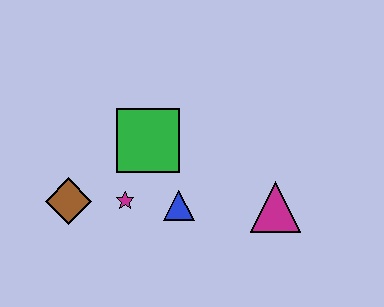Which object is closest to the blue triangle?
The magenta star is closest to the blue triangle.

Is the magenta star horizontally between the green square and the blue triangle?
No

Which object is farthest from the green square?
The magenta triangle is farthest from the green square.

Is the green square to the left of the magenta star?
No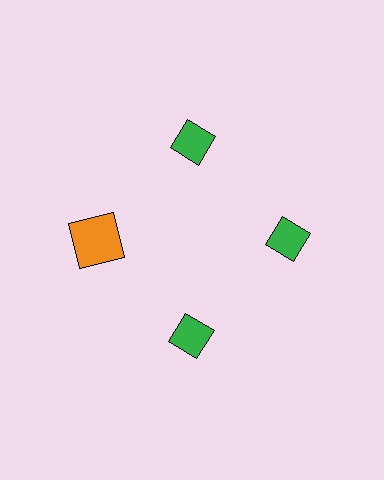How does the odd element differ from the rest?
It differs in both color (orange instead of green) and shape (square instead of diamond).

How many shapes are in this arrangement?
There are 4 shapes arranged in a ring pattern.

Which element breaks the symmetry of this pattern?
The orange square at roughly the 9 o'clock position breaks the symmetry. All other shapes are green diamonds.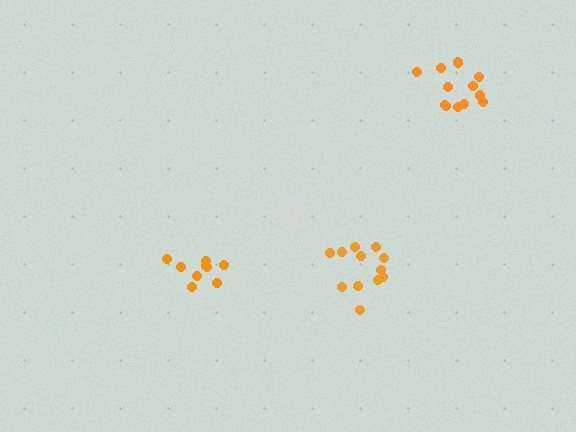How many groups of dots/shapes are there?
There are 3 groups.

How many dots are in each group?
Group 1: 12 dots, Group 2: 9 dots, Group 3: 12 dots (33 total).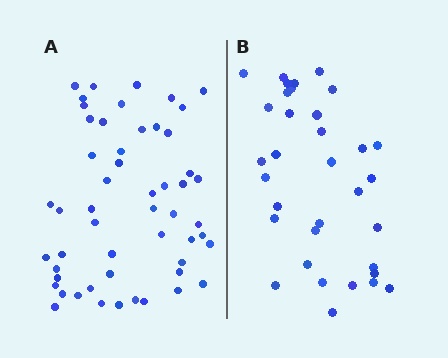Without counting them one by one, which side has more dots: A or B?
Region A (the left region) has more dots.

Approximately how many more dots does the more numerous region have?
Region A has approximately 20 more dots than region B.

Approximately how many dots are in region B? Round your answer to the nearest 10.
About 30 dots. (The exact count is 34, which rounds to 30.)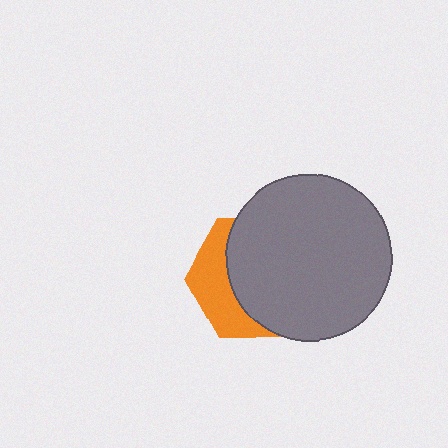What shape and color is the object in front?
The object in front is a gray circle.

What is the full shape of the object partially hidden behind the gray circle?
The partially hidden object is an orange hexagon.